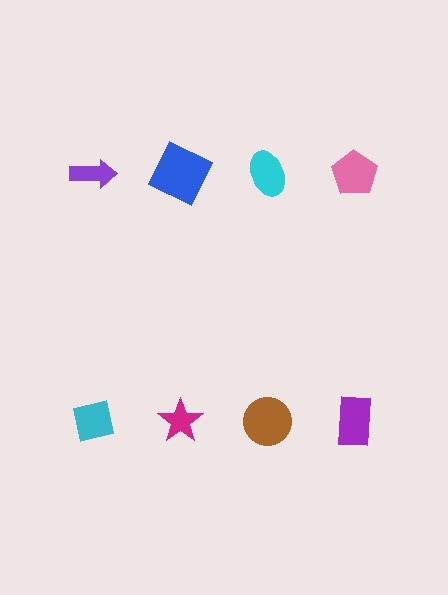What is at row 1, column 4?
A pink pentagon.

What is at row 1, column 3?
A cyan ellipse.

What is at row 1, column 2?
A blue square.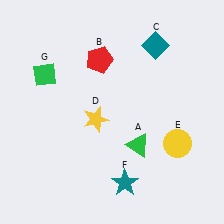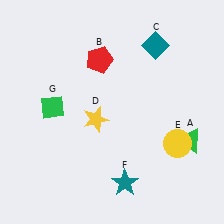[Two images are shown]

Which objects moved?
The objects that moved are: the green triangle (A), the green diamond (G).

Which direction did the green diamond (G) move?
The green diamond (G) moved down.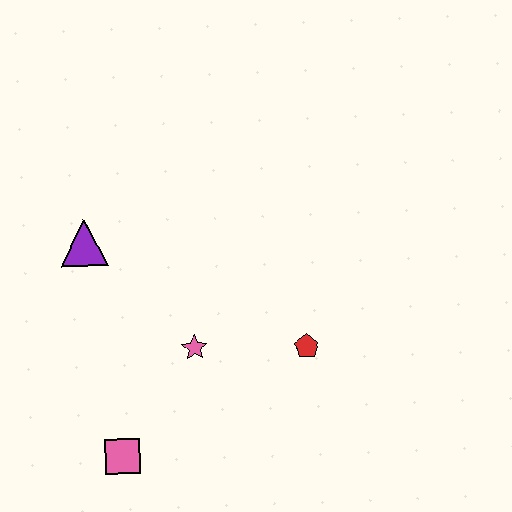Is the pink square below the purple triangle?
Yes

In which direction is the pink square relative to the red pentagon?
The pink square is to the left of the red pentagon.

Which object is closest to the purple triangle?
The pink star is closest to the purple triangle.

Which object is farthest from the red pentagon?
The purple triangle is farthest from the red pentagon.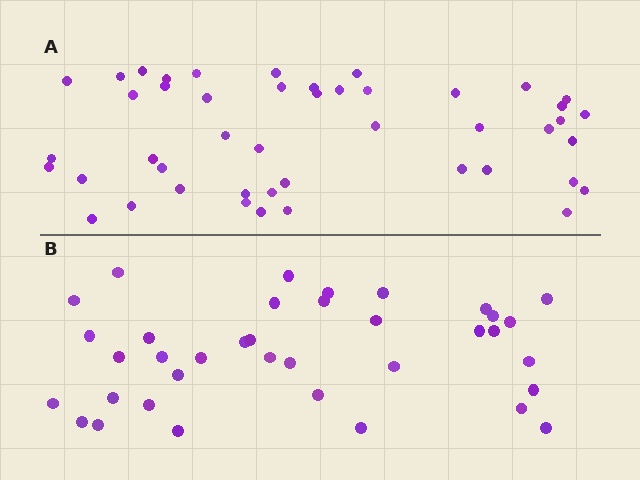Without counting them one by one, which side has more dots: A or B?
Region A (the top region) has more dots.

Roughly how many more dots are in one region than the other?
Region A has roughly 8 or so more dots than region B.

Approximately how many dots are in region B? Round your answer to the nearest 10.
About 40 dots. (The exact count is 37, which rounds to 40.)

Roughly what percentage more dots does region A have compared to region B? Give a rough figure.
About 25% more.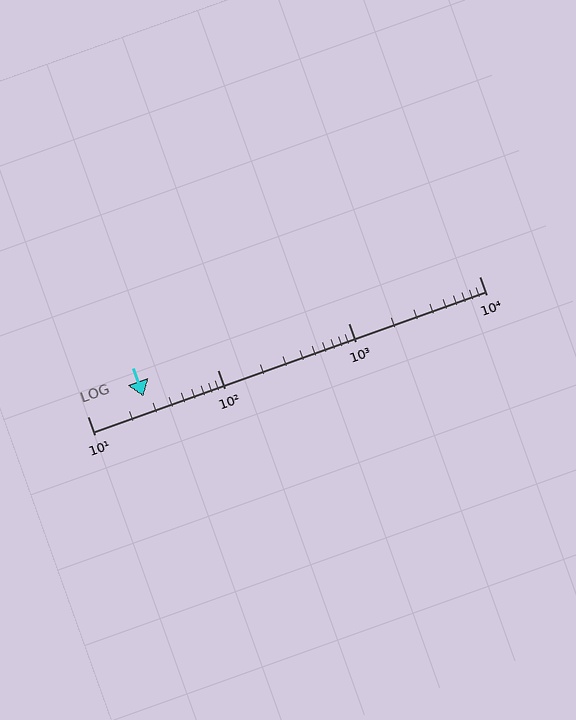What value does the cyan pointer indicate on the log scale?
The pointer indicates approximately 27.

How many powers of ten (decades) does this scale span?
The scale spans 3 decades, from 10 to 10000.